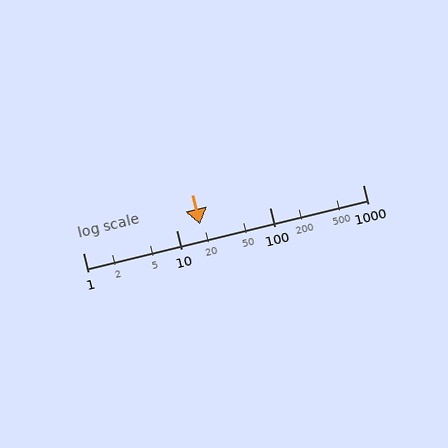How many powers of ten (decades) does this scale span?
The scale spans 3 decades, from 1 to 1000.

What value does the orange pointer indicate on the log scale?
The pointer indicates approximately 18.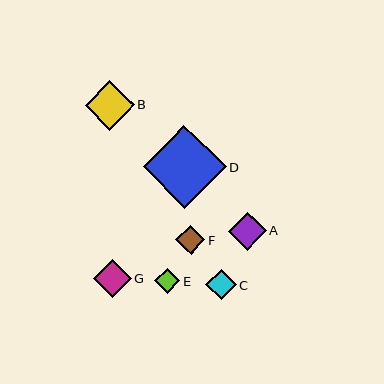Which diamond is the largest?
Diamond D is the largest with a size of approximately 83 pixels.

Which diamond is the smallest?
Diamond E is the smallest with a size of approximately 25 pixels.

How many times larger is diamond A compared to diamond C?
Diamond A is approximately 1.2 times the size of diamond C.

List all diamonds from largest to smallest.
From largest to smallest: D, B, G, A, C, F, E.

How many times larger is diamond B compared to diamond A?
Diamond B is approximately 1.3 times the size of diamond A.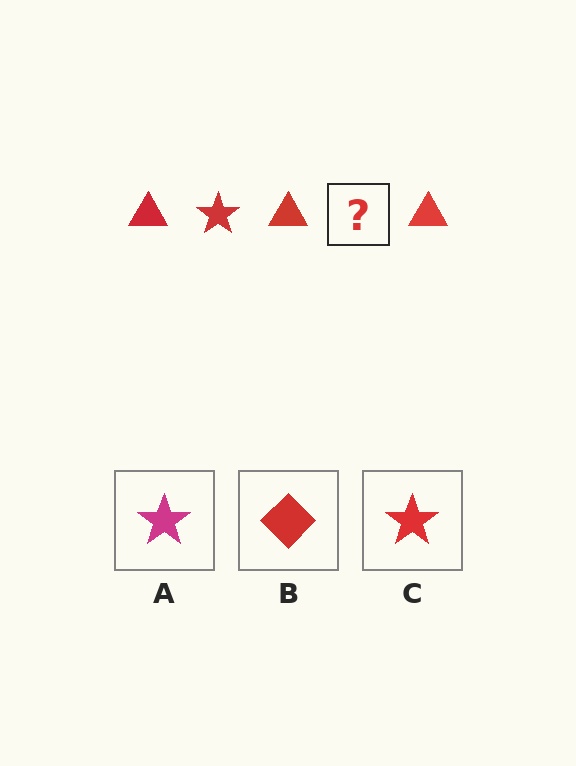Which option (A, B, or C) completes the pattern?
C.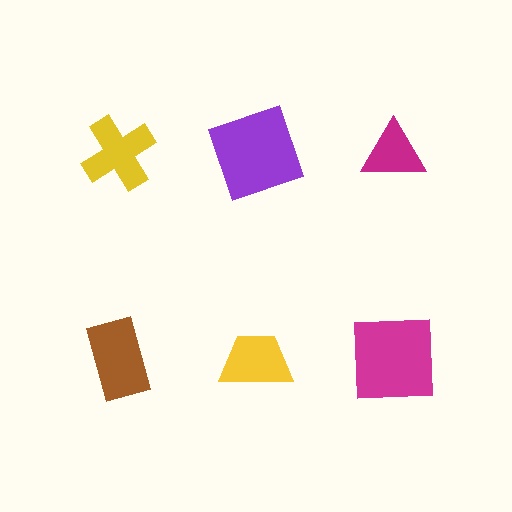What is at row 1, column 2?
A purple square.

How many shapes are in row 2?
3 shapes.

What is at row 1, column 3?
A magenta triangle.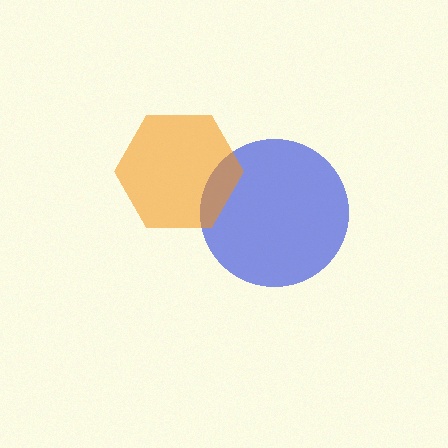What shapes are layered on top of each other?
The layered shapes are: a blue circle, an orange hexagon.